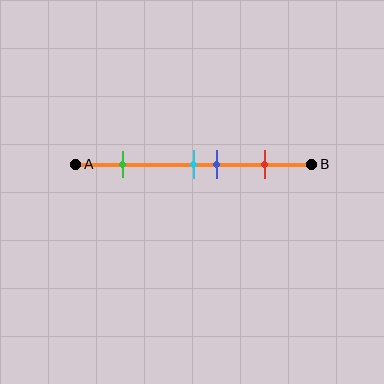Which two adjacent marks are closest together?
The cyan and blue marks are the closest adjacent pair.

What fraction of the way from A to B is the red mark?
The red mark is approximately 80% (0.8) of the way from A to B.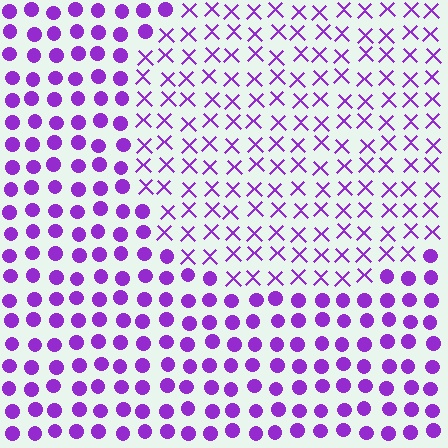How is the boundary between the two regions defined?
The boundary is defined by a change in element shape: X marks inside vs. circles outside. All elements share the same color and spacing.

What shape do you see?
I see a circle.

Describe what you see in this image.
The image is filled with small purple elements arranged in a uniform grid. A circle-shaped region contains X marks, while the surrounding area contains circles. The boundary is defined purely by the change in element shape.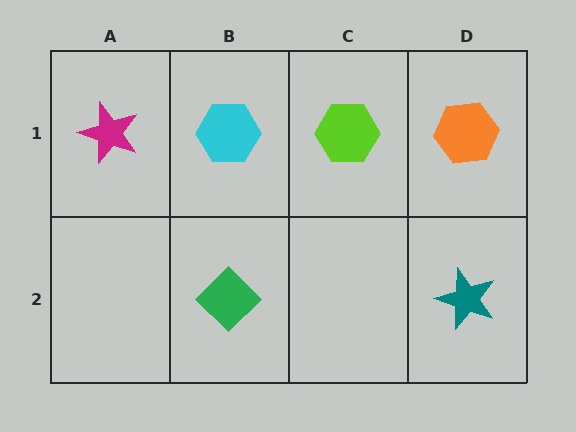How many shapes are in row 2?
2 shapes.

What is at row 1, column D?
An orange hexagon.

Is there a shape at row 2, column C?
No, that cell is empty.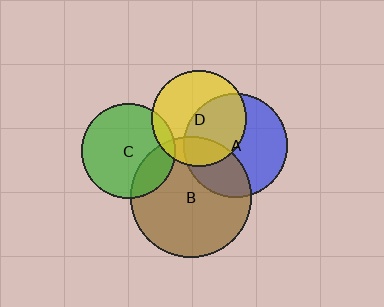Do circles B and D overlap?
Yes.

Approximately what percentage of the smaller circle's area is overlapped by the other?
Approximately 20%.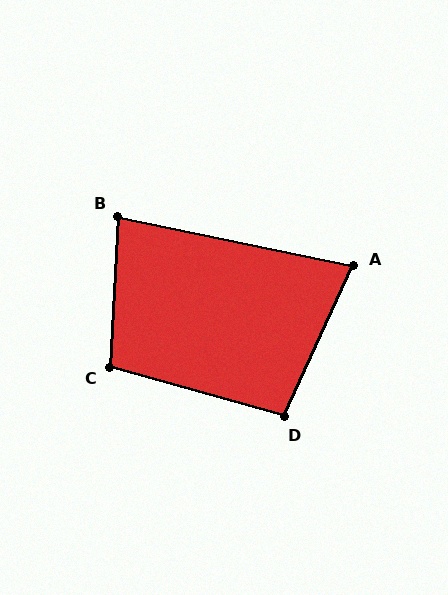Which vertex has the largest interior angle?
C, at approximately 103 degrees.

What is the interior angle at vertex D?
Approximately 99 degrees (obtuse).